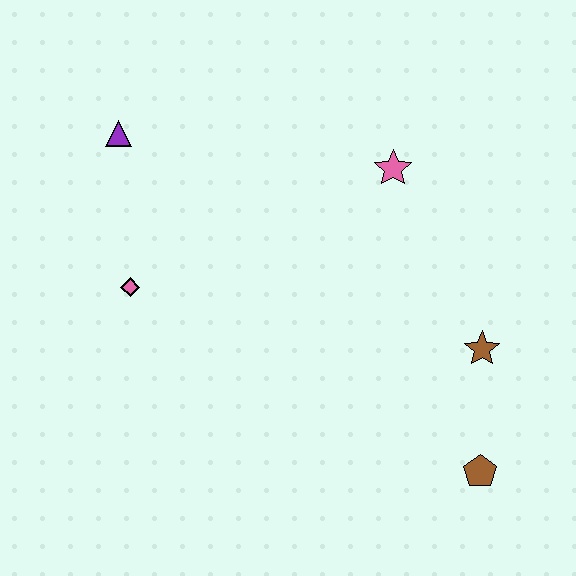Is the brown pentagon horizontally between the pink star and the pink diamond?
No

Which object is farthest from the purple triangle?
The brown pentagon is farthest from the purple triangle.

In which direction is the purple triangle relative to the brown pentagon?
The purple triangle is to the left of the brown pentagon.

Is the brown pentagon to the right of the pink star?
Yes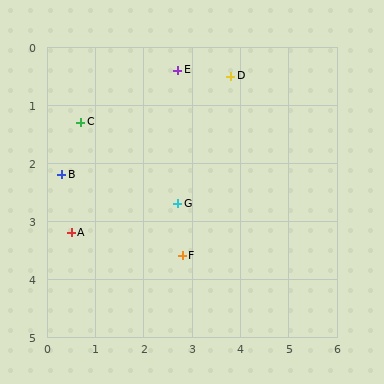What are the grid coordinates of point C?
Point C is at approximately (0.7, 1.3).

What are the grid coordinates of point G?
Point G is at approximately (2.7, 2.7).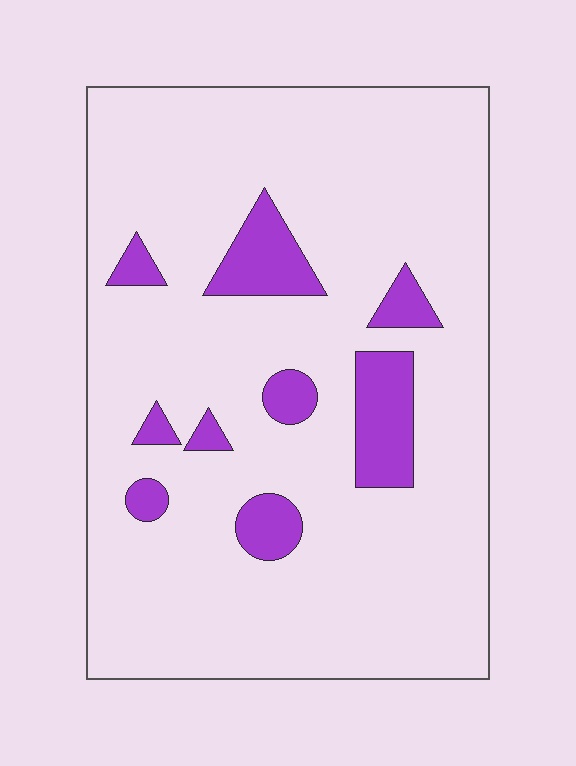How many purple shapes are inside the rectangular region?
9.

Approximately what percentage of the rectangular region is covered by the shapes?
Approximately 10%.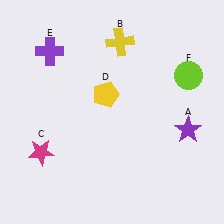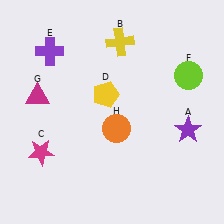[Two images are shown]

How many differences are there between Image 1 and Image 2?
There are 2 differences between the two images.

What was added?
A magenta triangle (G), an orange circle (H) were added in Image 2.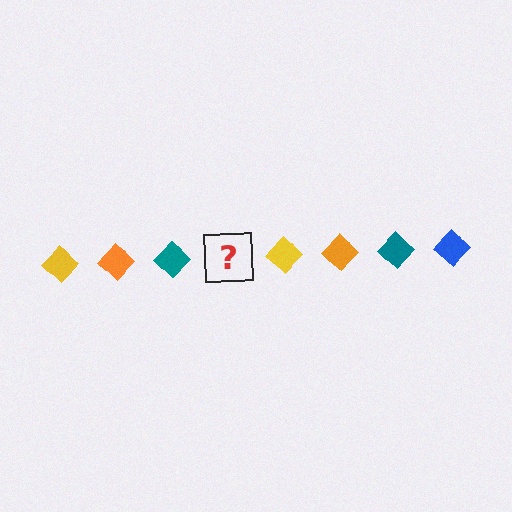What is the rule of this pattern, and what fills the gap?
The rule is that the pattern cycles through yellow, orange, teal, blue diamonds. The gap should be filled with a blue diamond.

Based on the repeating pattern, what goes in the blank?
The blank should be a blue diamond.